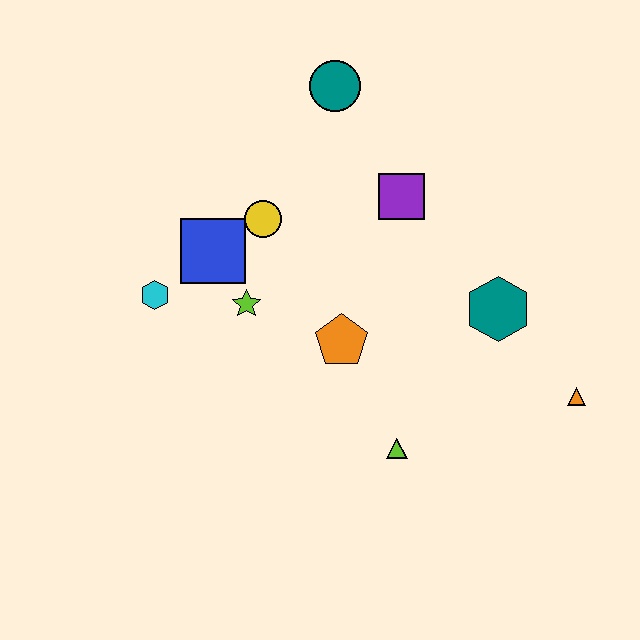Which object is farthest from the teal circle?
The orange triangle is farthest from the teal circle.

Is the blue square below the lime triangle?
No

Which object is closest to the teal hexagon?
The orange triangle is closest to the teal hexagon.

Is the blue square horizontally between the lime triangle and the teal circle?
No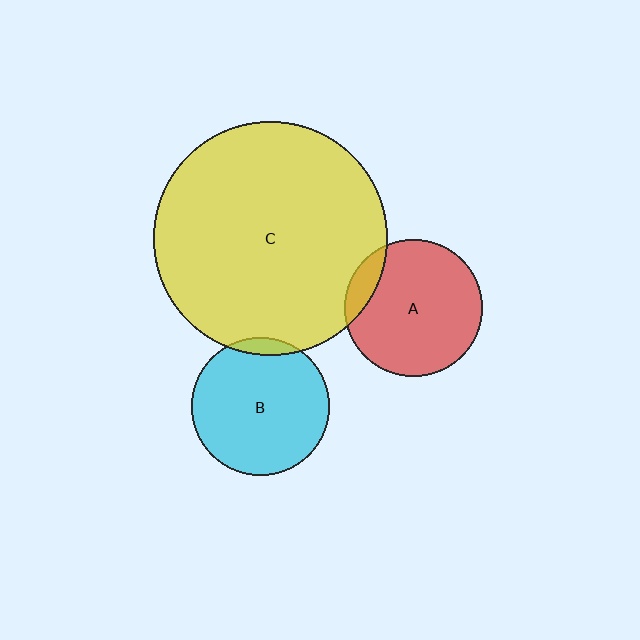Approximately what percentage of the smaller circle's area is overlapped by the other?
Approximately 10%.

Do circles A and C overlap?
Yes.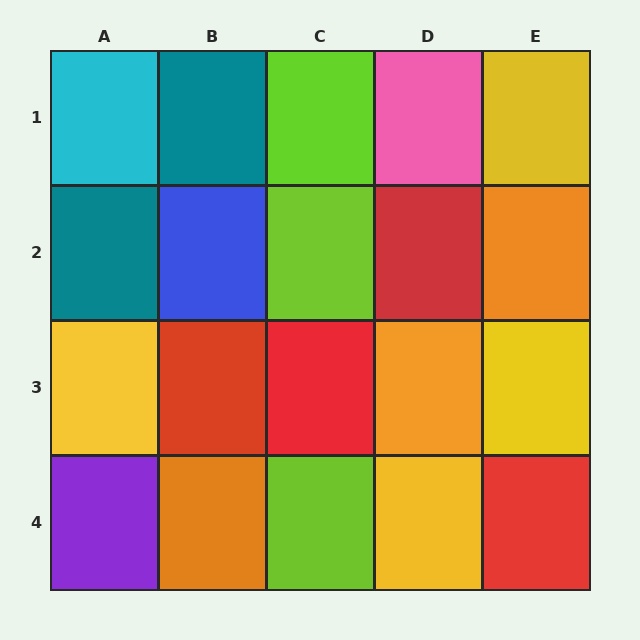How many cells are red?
4 cells are red.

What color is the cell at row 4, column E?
Red.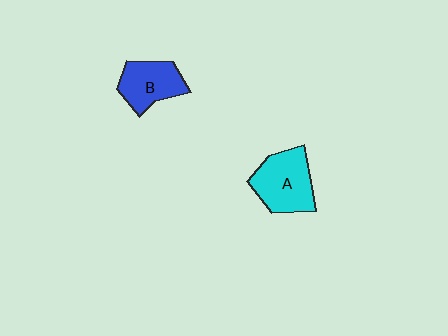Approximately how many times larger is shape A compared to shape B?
Approximately 1.3 times.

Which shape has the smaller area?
Shape B (blue).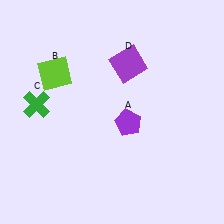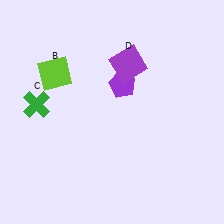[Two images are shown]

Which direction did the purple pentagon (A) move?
The purple pentagon (A) moved up.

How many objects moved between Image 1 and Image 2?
1 object moved between the two images.